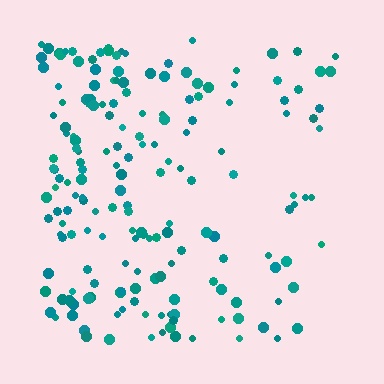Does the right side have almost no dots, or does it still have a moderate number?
Still a moderate number, just noticeably fewer than the left.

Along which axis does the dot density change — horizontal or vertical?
Horizontal.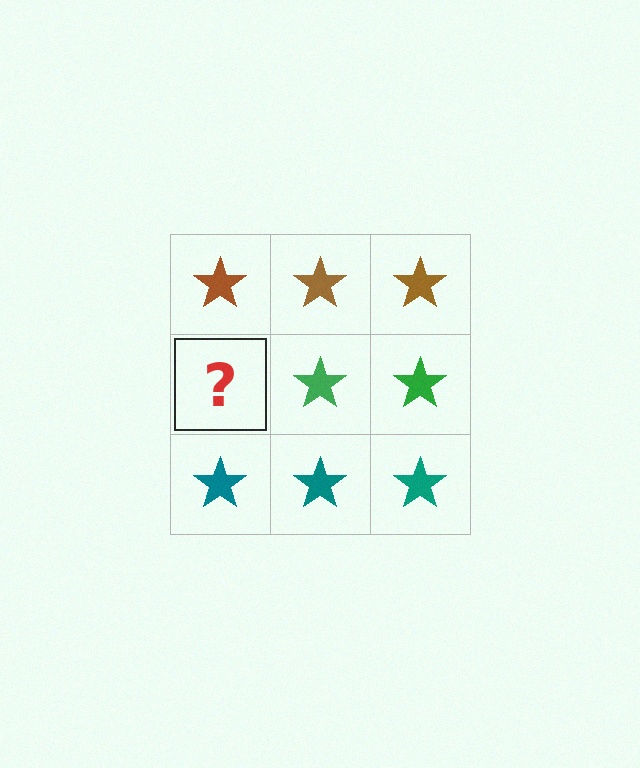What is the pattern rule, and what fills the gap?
The rule is that each row has a consistent color. The gap should be filled with a green star.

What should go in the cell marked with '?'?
The missing cell should contain a green star.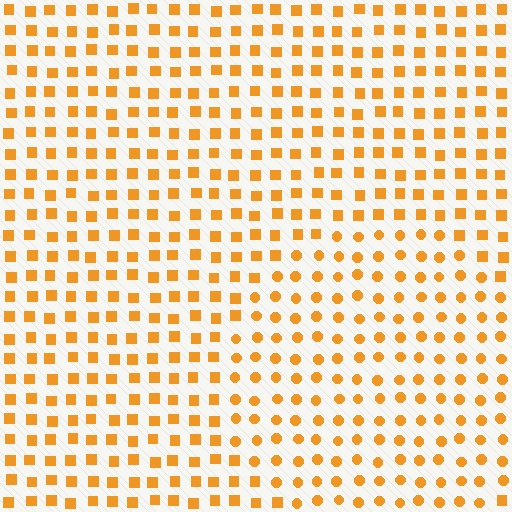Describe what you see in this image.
The image is filled with small orange elements arranged in a uniform grid. A circle-shaped region contains circles, while the surrounding area contains squares. The boundary is defined purely by the change in element shape.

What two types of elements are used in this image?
The image uses circles inside the circle region and squares outside it.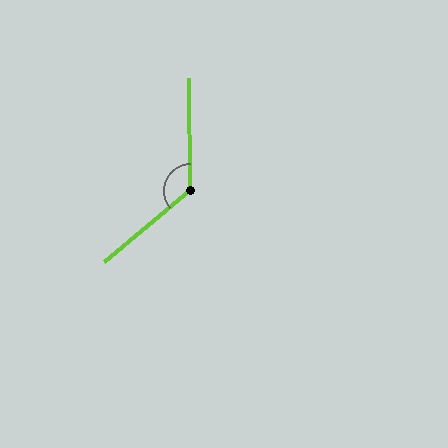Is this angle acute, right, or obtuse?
It is obtuse.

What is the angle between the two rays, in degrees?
Approximately 129 degrees.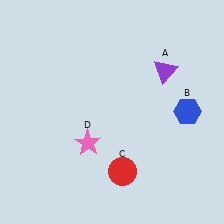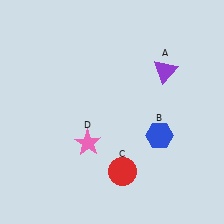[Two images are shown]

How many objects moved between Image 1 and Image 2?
1 object moved between the two images.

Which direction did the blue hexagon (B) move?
The blue hexagon (B) moved left.